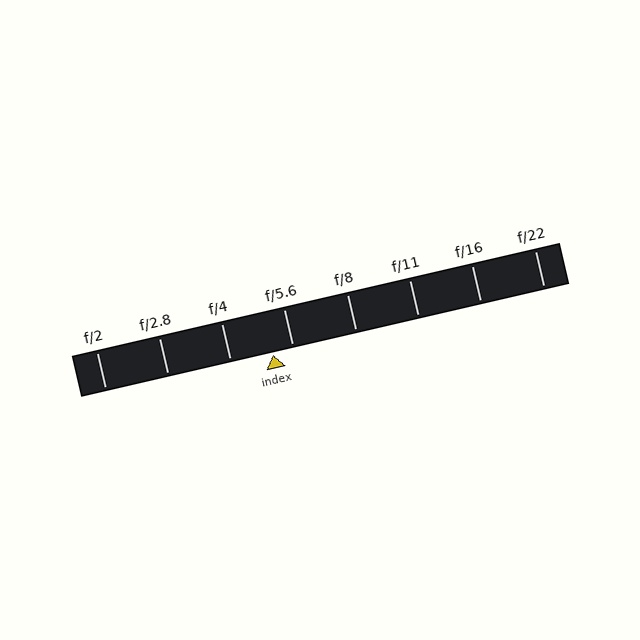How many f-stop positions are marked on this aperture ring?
There are 8 f-stop positions marked.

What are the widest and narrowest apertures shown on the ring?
The widest aperture shown is f/2 and the narrowest is f/22.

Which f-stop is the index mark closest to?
The index mark is closest to f/5.6.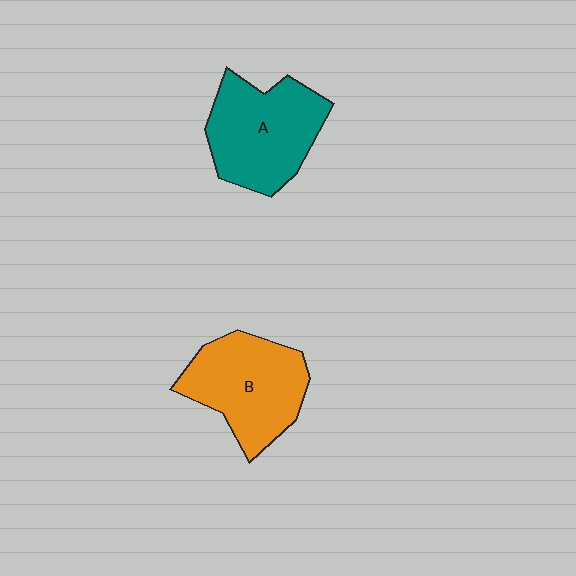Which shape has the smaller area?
Shape B (orange).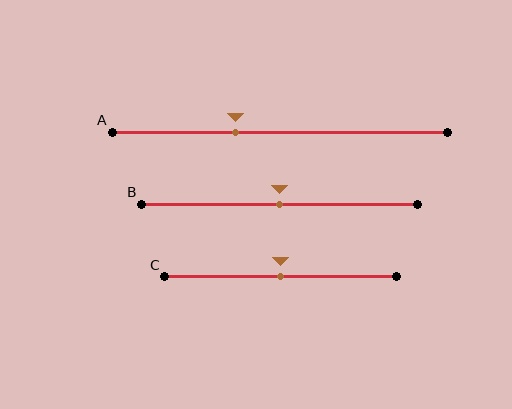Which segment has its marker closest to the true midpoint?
Segment B has its marker closest to the true midpoint.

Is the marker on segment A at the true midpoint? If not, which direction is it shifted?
No, the marker on segment A is shifted to the left by about 13% of the segment length.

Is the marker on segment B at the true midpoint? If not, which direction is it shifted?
Yes, the marker on segment B is at the true midpoint.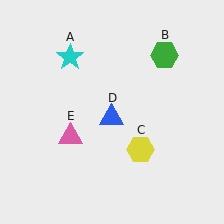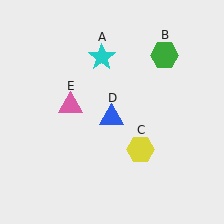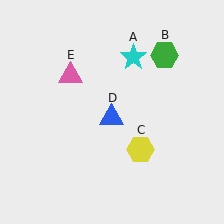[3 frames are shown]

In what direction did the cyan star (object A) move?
The cyan star (object A) moved right.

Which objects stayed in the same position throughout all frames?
Green hexagon (object B) and yellow hexagon (object C) and blue triangle (object D) remained stationary.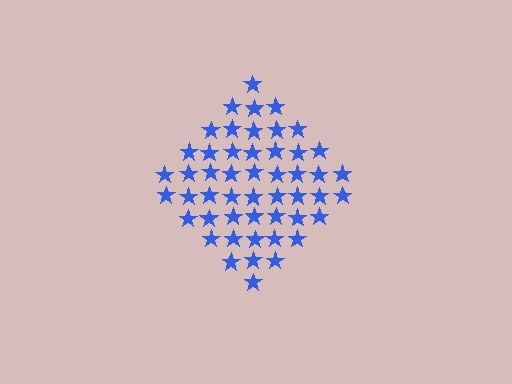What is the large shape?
The large shape is a diamond.